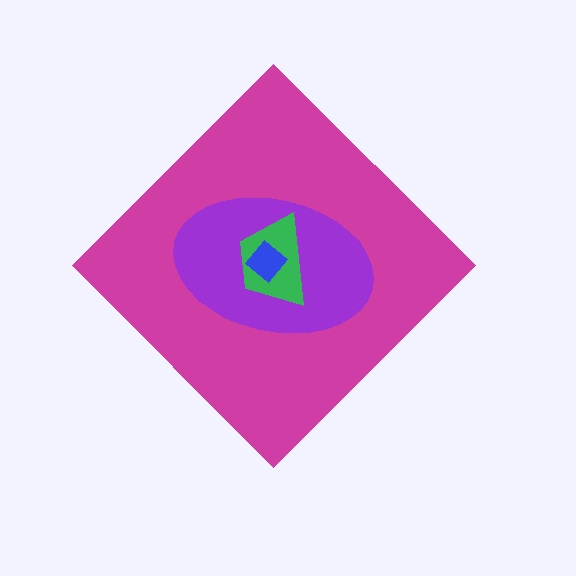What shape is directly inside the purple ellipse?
The green trapezoid.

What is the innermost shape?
The blue diamond.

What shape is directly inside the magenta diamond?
The purple ellipse.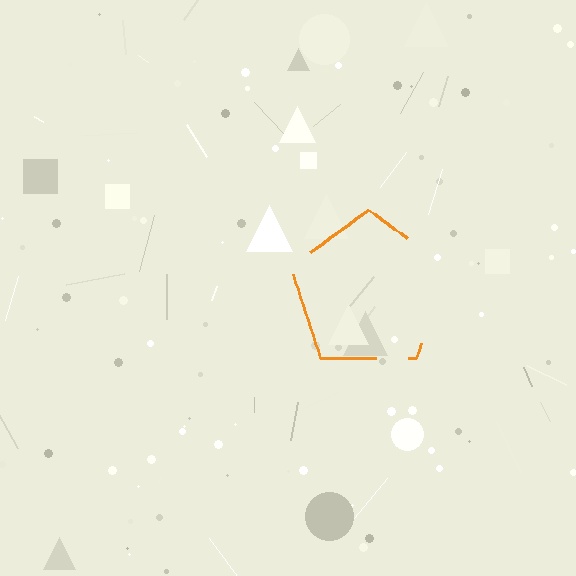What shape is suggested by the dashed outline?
The dashed outline suggests a pentagon.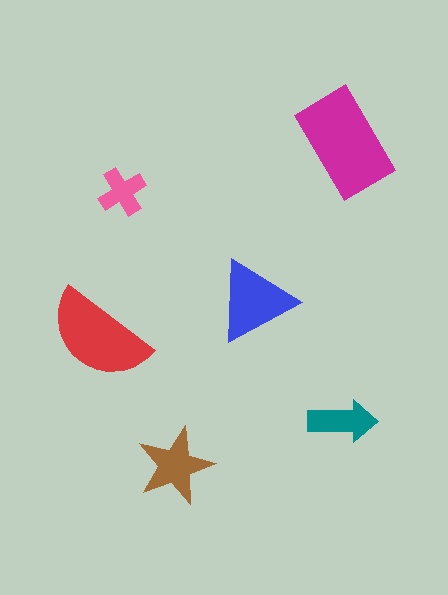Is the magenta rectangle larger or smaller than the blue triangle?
Larger.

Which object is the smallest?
The pink cross.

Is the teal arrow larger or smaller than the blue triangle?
Smaller.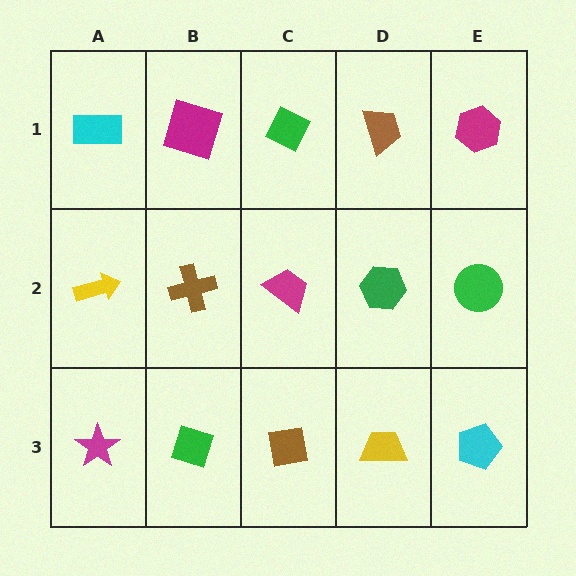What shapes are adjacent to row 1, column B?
A brown cross (row 2, column B), a cyan rectangle (row 1, column A), a green diamond (row 1, column C).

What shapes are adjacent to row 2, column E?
A magenta hexagon (row 1, column E), a cyan pentagon (row 3, column E), a green hexagon (row 2, column D).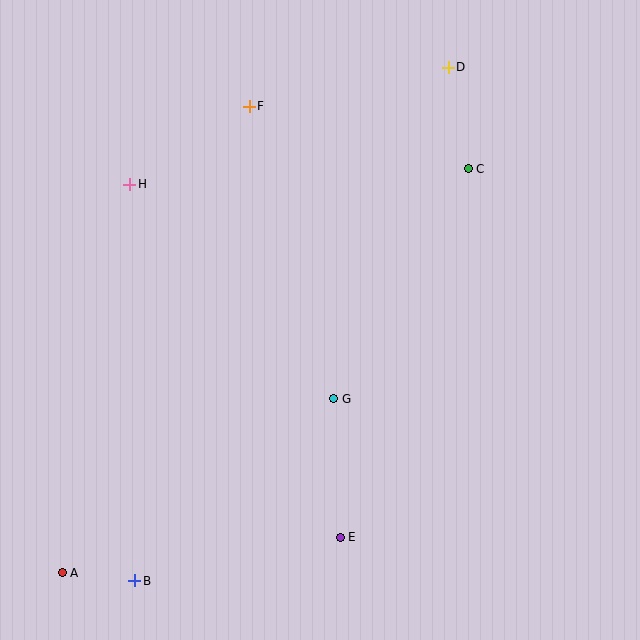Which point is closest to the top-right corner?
Point D is closest to the top-right corner.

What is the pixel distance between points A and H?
The distance between A and H is 394 pixels.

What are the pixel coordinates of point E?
Point E is at (340, 537).